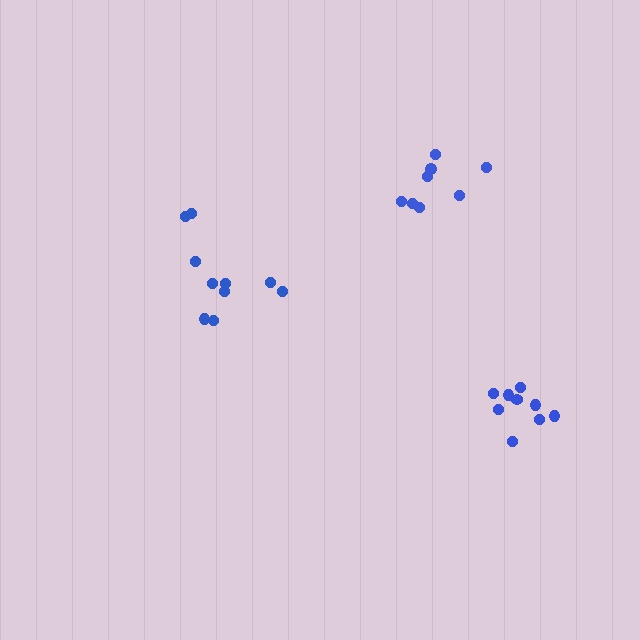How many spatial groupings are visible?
There are 3 spatial groupings.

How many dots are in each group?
Group 1: 8 dots, Group 2: 10 dots, Group 3: 9 dots (27 total).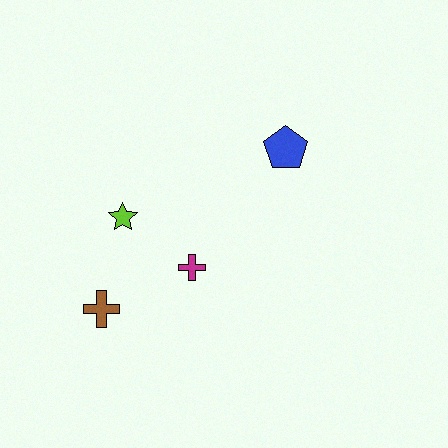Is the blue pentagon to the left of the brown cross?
No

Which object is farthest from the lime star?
The blue pentagon is farthest from the lime star.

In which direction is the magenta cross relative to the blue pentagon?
The magenta cross is below the blue pentagon.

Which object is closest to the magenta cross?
The lime star is closest to the magenta cross.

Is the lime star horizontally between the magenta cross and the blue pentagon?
No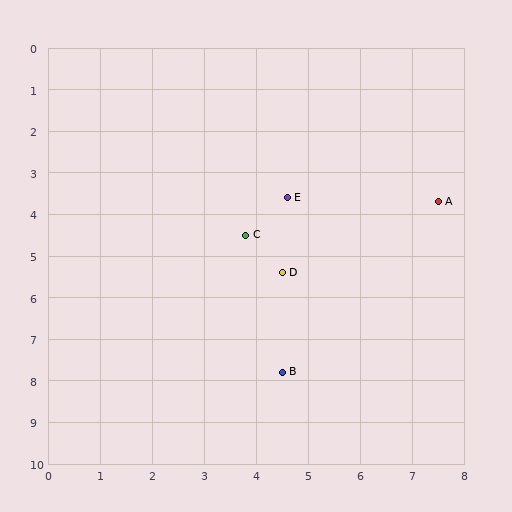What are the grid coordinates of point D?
Point D is at approximately (4.5, 5.4).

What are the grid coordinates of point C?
Point C is at approximately (3.8, 4.5).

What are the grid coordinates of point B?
Point B is at approximately (4.5, 7.8).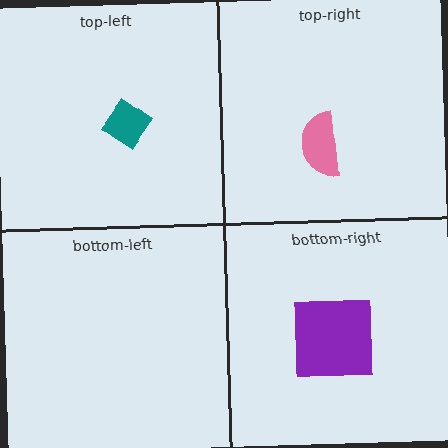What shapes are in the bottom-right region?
The purple square.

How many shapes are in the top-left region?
1.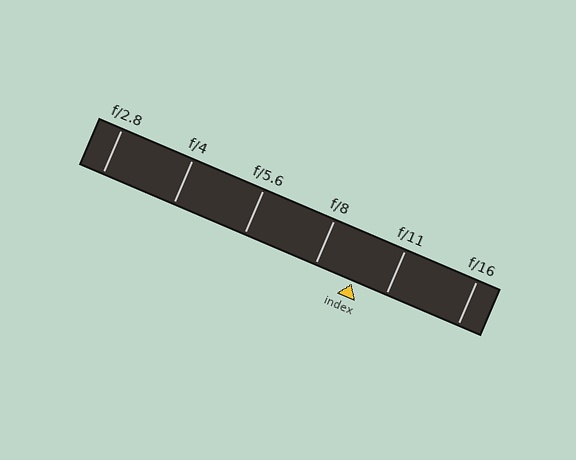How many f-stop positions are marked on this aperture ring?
There are 6 f-stop positions marked.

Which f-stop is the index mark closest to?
The index mark is closest to f/11.